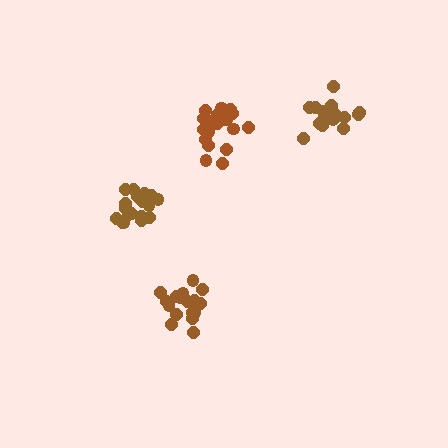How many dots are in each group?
Group 1: 21 dots, Group 2: 21 dots, Group 3: 21 dots, Group 4: 20 dots (83 total).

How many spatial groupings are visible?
There are 4 spatial groupings.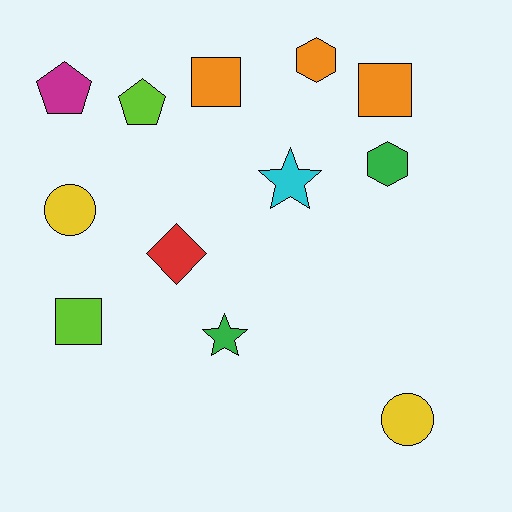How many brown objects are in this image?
There are no brown objects.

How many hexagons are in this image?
There are 2 hexagons.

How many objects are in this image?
There are 12 objects.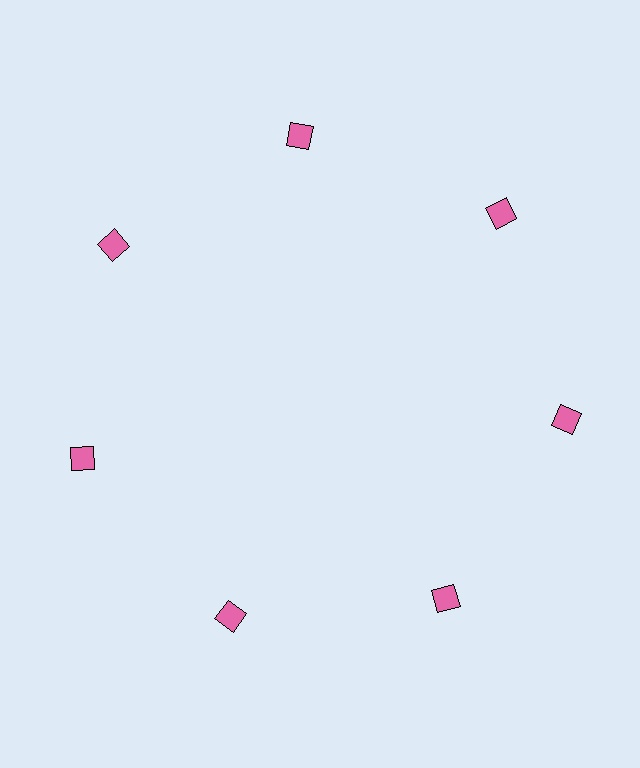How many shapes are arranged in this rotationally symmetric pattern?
There are 7 shapes, arranged in 7 groups of 1.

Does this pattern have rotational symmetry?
Yes, this pattern has 7-fold rotational symmetry. It looks the same after rotating 51 degrees around the center.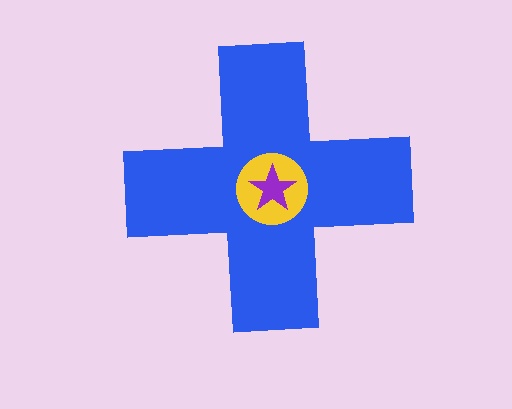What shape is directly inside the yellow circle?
The purple star.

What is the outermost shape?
The blue cross.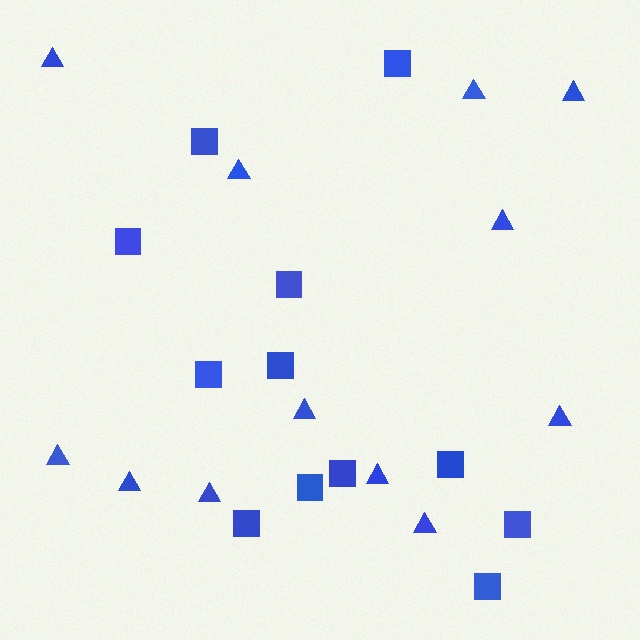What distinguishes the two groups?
There are 2 groups: one group of triangles (12) and one group of squares (12).